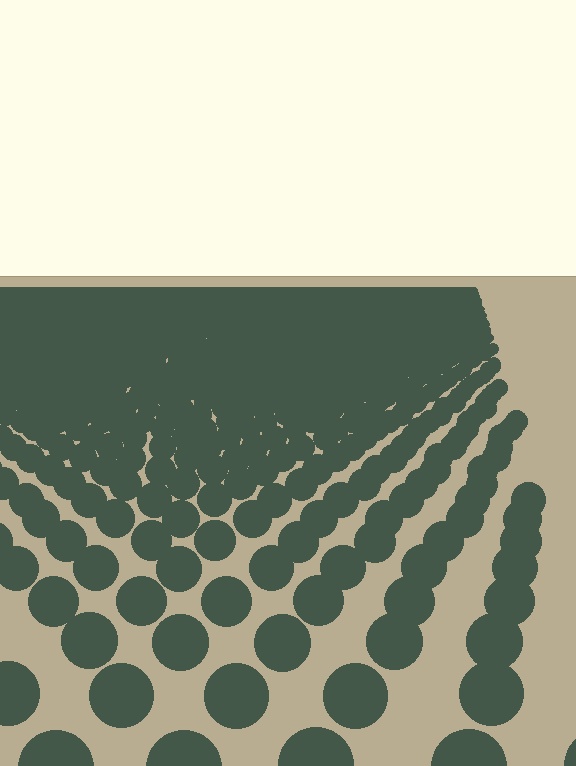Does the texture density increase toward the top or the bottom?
Density increases toward the top.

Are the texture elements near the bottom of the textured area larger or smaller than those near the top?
Larger. Near the bottom, elements are closer to the viewer and appear at a bigger on-screen size.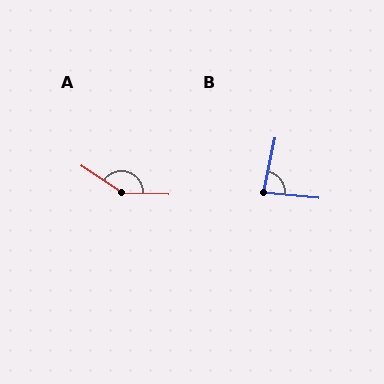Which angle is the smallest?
B, at approximately 84 degrees.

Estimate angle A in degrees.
Approximately 147 degrees.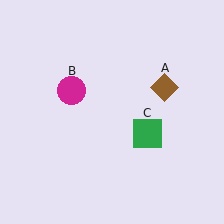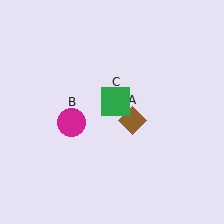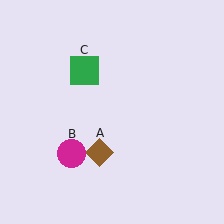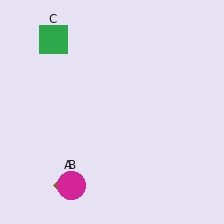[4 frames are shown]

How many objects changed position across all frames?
3 objects changed position: brown diamond (object A), magenta circle (object B), green square (object C).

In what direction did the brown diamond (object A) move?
The brown diamond (object A) moved down and to the left.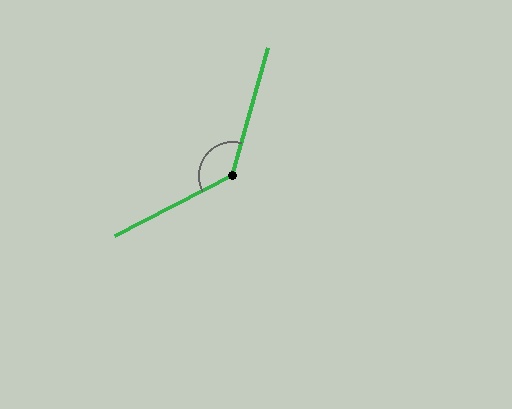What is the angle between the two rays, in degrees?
Approximately 133 degrees.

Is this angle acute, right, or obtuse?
It is obtuse.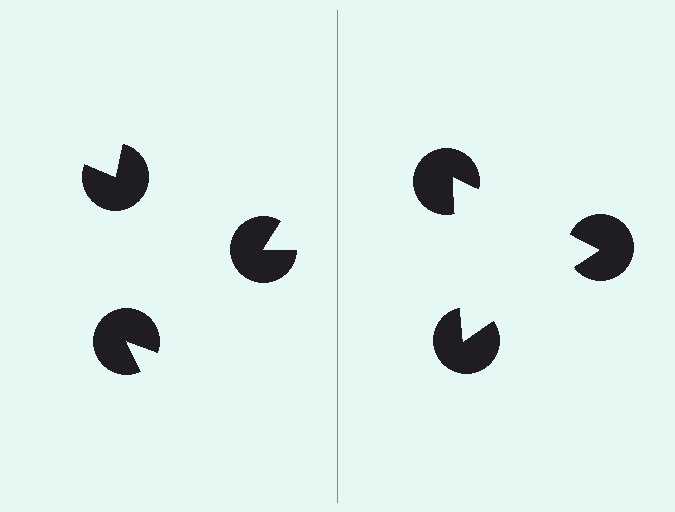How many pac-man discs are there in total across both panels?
6 — 3 on each side.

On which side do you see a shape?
An illusory triangle appears on the right side. On the left side the wedge cuts are rotated, so no coherent shape forms.